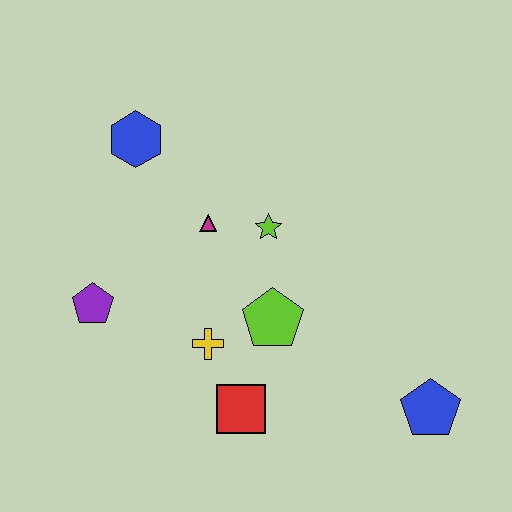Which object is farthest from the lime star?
The blue pentagon is farthest from the lime star.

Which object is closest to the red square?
The yellow cross is closest to the red square.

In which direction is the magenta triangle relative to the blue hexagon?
The magenta triangle is below the blue hexagon.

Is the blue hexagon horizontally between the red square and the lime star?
No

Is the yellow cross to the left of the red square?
Yes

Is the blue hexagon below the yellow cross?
No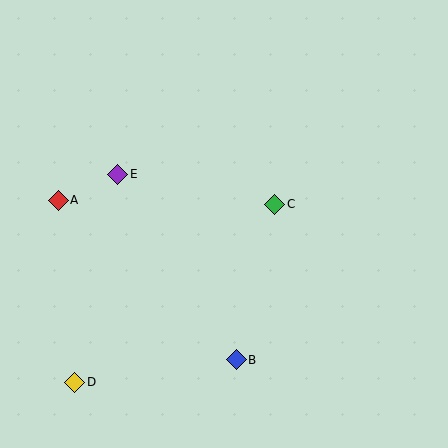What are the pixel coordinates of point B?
Point B is at (236, 360).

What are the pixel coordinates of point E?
Point E is at (118, 174).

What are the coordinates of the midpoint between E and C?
The midpoint between E and C is at (196, 189).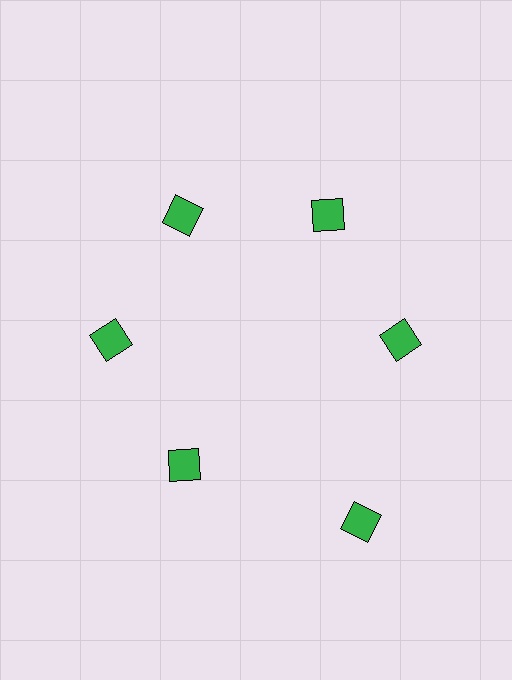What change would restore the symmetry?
The symmetry would be restored by moving it inward, back onto the ring so that all 6 diamonds sit at equal angles and equal distance from the center.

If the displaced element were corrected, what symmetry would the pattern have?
It would have 6-fold rotational symmetry — the pattern would map onto itself every 60 degrees.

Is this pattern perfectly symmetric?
No. The 6 green diamonds are arranged in a ring, but one element near the 5 o'clock position is pushed outward from the center, breaking the 6-fold rotational symmetry.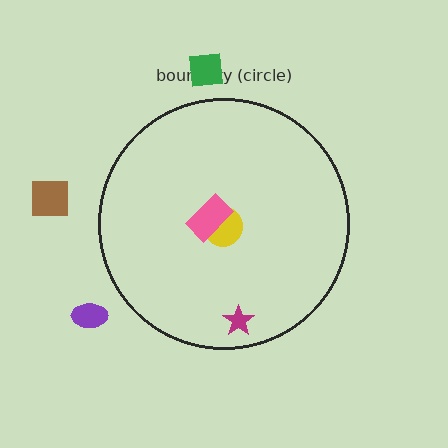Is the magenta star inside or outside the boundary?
Inside.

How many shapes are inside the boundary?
3 inside, 3 outside.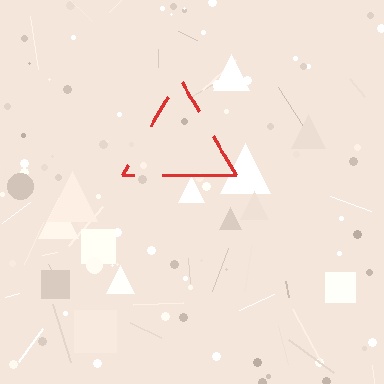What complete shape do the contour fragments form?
The contour fragments form a triangle.